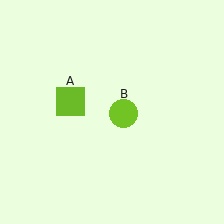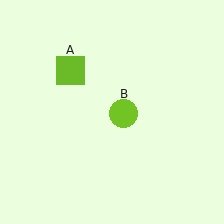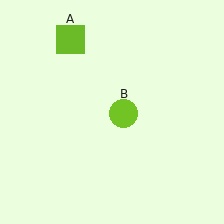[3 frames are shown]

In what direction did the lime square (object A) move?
The lime square (object A) moved up.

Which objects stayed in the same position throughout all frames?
Lime circle (object B) remained stationary.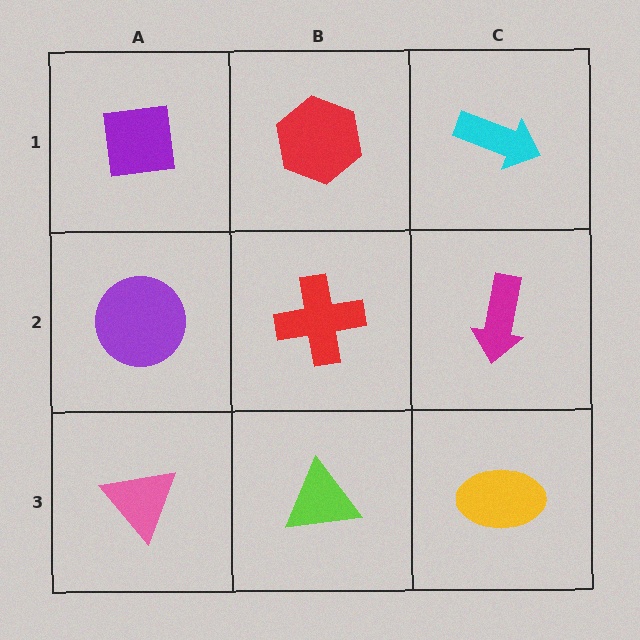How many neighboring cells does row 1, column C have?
2.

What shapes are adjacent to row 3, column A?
A purple circle (row 2, column A), a lime triangle (row 3, column B).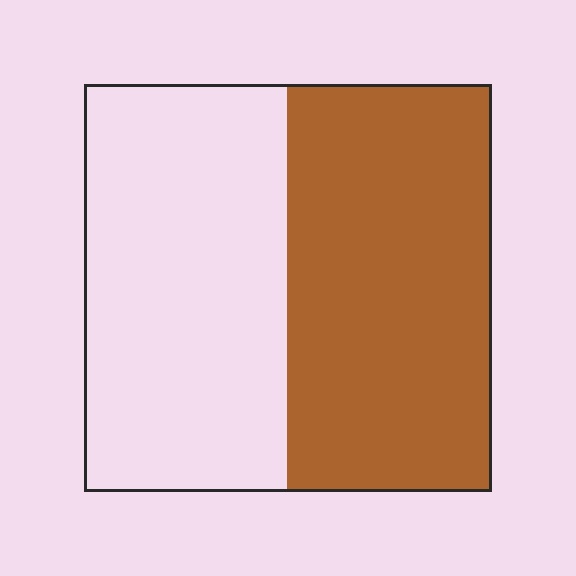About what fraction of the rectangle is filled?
About one half (1/2).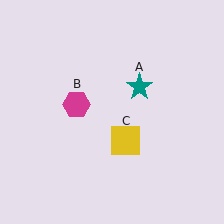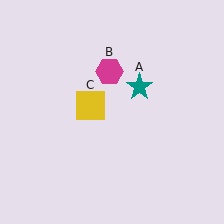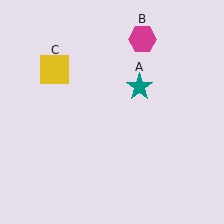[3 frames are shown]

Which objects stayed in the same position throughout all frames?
Teal star (object A) remained stationary.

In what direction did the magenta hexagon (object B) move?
The magenta hexagon (object B) moved up and to the right.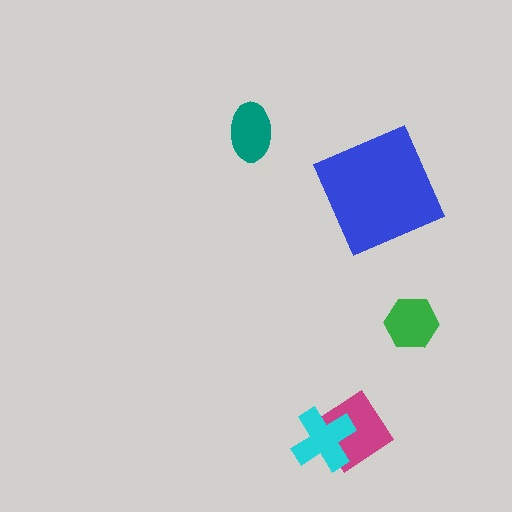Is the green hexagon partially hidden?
No, no other shape covers it.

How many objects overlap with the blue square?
0 objects overlap with the blue square.